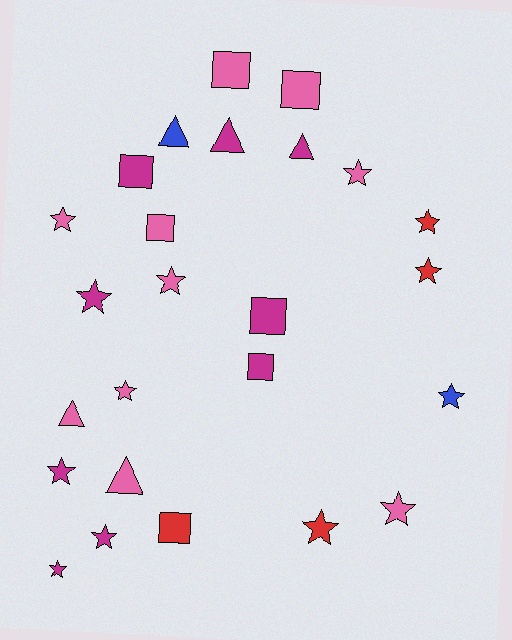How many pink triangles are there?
There are 2 pink triangles.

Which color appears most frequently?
Pink, with 10 objects.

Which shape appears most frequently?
Star, with 13 objects.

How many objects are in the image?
There are 25 objects.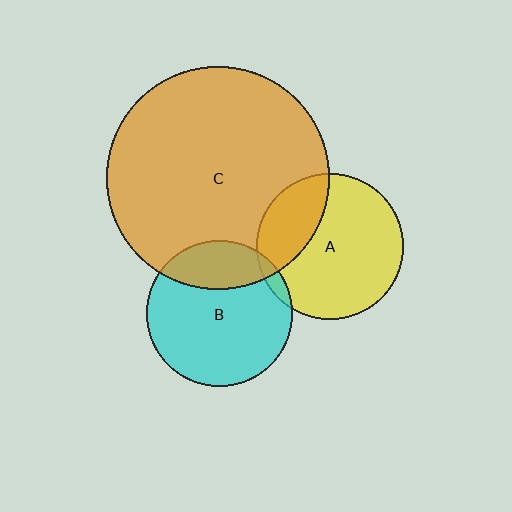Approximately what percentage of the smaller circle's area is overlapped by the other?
Approximately 25%.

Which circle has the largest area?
Circle C (orange).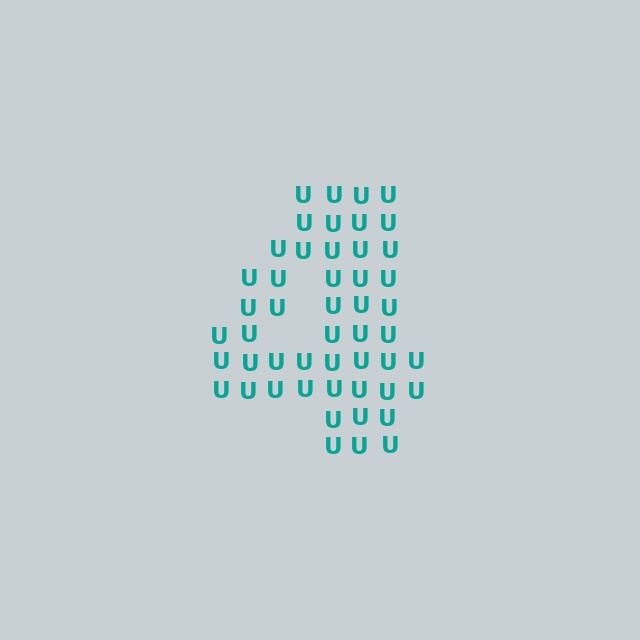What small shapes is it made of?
It is made of small letter U's.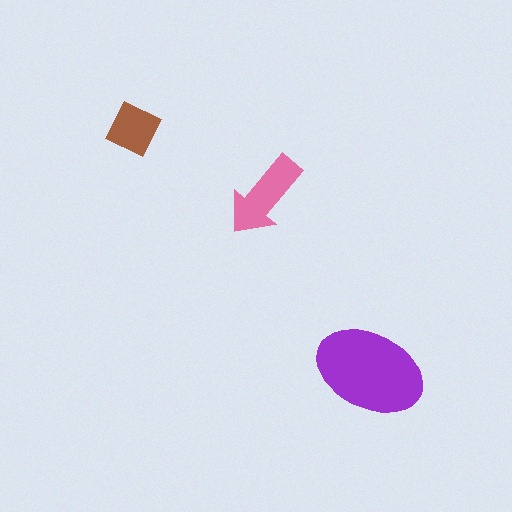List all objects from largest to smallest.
The purple ellipse, the pink arrow, the brown diamond.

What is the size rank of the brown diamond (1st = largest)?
3rd.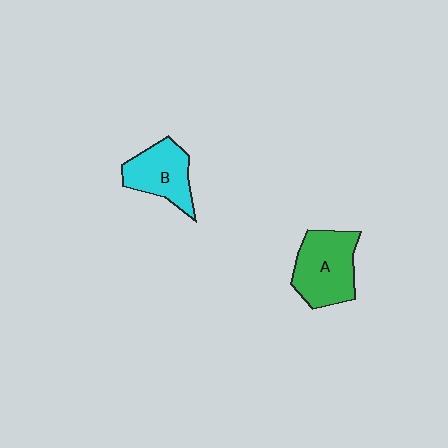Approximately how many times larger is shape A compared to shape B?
Approximately 1.2 times.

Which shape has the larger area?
Shape A (green).